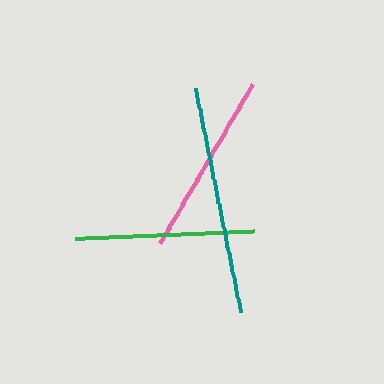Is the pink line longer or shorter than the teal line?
The teal line is longer than the pink line.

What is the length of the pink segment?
The pink segment is approximately 184 pixels long.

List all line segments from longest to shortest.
From longest to shortest: teal, pink, green.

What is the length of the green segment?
The green segment is approximately 179 pixels long.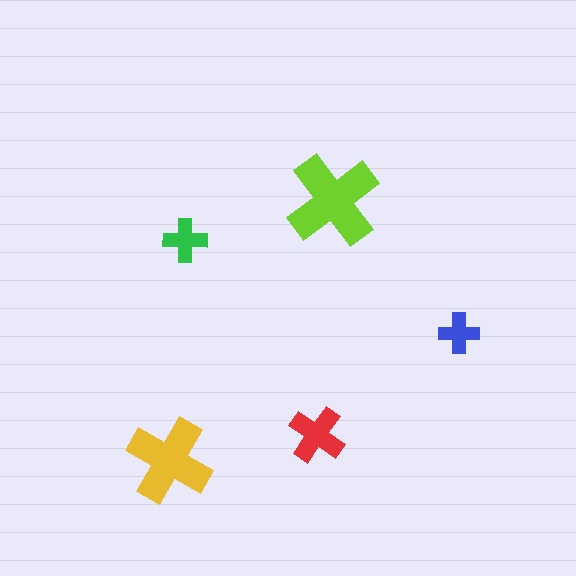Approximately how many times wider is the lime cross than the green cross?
About 2 times wider.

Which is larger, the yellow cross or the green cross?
The yellow one.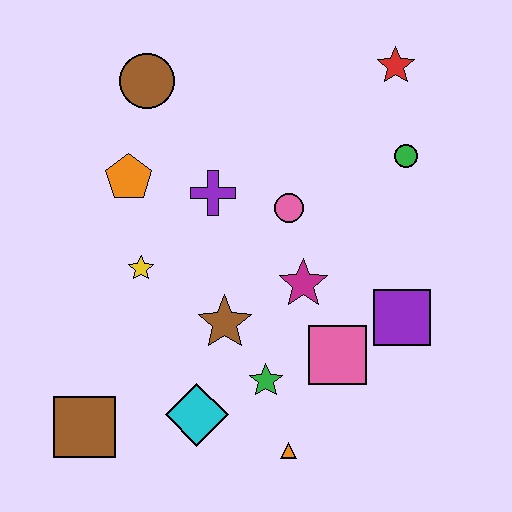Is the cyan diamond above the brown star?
No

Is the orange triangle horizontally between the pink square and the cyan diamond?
Yes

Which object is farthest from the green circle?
The brown square is farthest from the green circle.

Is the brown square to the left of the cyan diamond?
Yes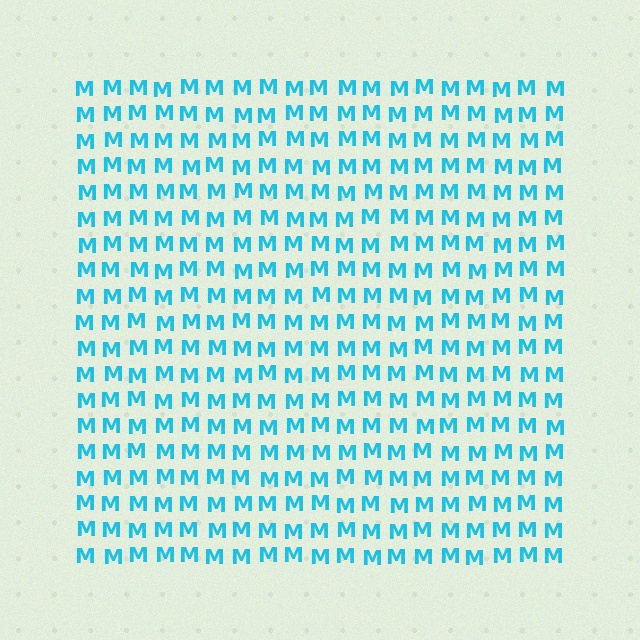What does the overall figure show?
The overall figure shows a square.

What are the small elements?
The small elements are letter M's.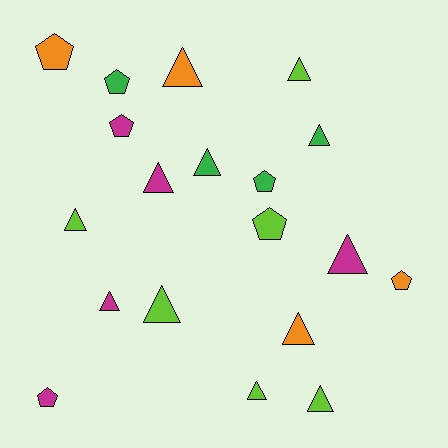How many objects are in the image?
There are 19 objects.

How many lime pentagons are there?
There is 1 lime pentagon.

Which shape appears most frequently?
Triangle, with 12 objects.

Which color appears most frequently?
Lime, with 6 objects.